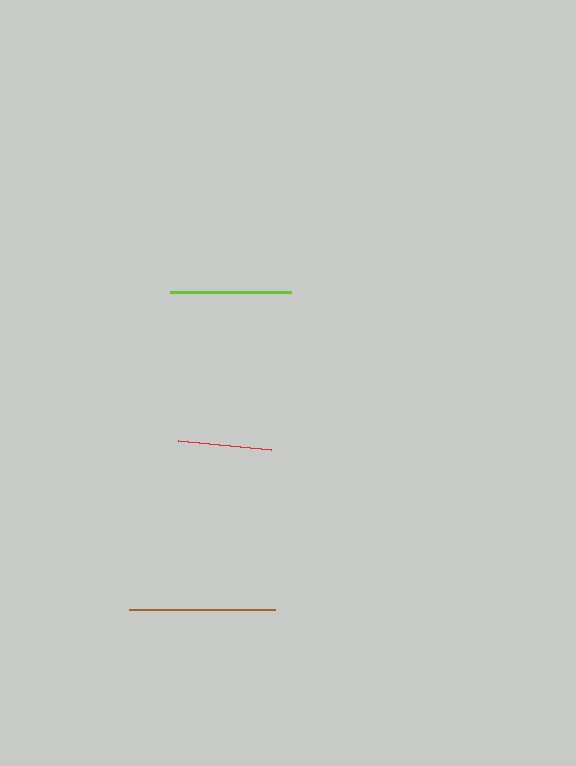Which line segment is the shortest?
The red line is the shortest at approximately 93 pixels.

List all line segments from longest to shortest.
From longest to shortest: brown, lime, red.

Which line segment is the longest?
The brown line is the longest at approximately 145 pixels.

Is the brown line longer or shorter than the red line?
The brown line is longer than the red line.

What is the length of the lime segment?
The lime segment is approximately 122 pixels long.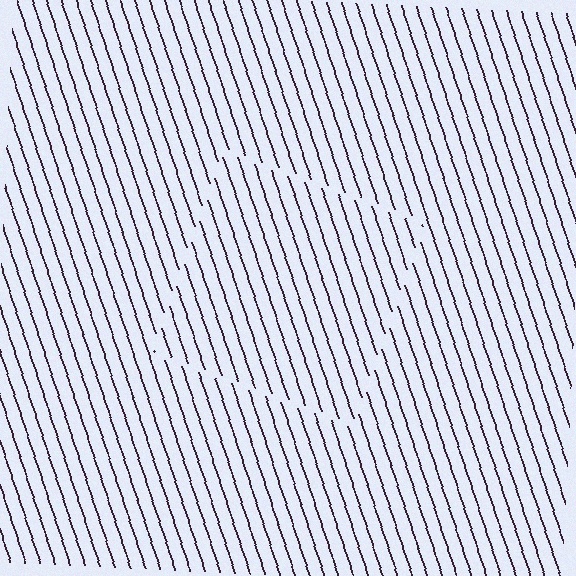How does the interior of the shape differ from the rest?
The interior of the shape contains the same grating, shifted by half a period — the contour is defined by the phase discontinuity where line-ends from the inner and outer gratings abut.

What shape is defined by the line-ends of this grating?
An illusory square. The interior of the shape contains the same grating, shifted by half a period — the contour is defined by the phase discontinuity where line-ends from the inner and outer gratings abut.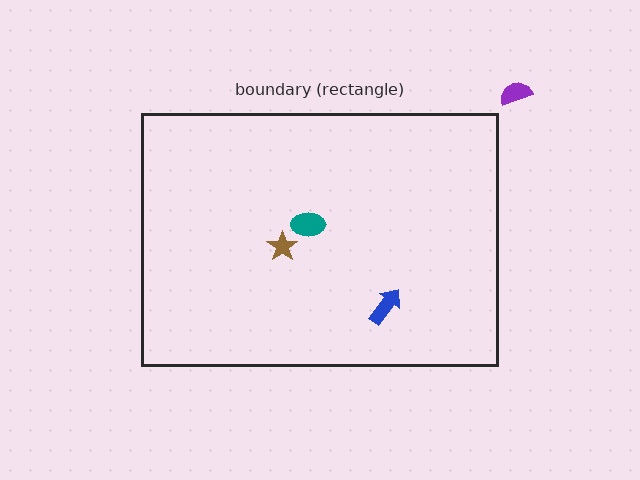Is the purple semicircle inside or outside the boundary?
Outside.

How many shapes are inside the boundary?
3 inside, 1 outside.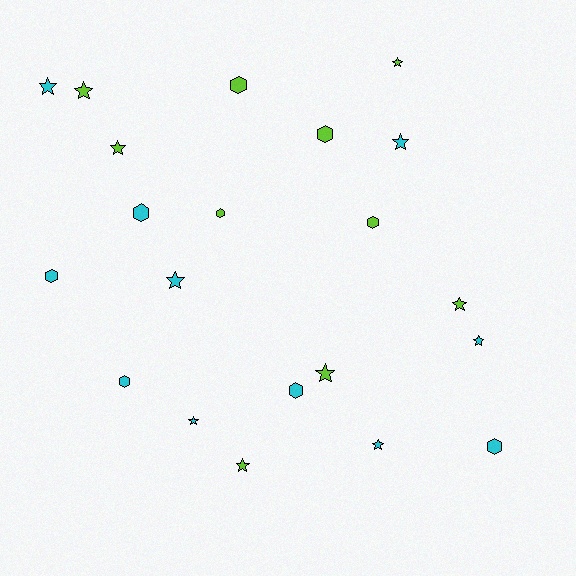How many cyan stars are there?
There are 6 cyan stars.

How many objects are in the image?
There are 21 objects.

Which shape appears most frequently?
Star, with 12 objects.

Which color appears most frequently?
Cyan, with 11 objects.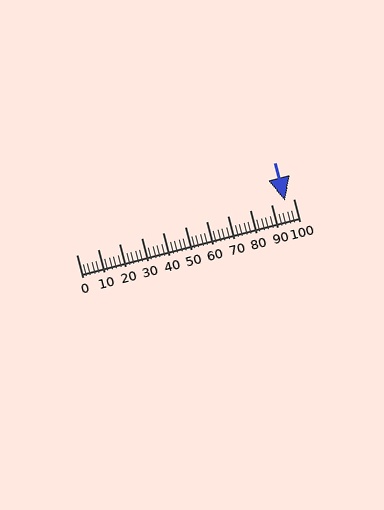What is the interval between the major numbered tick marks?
The major tick marks are spaced 10 units apart.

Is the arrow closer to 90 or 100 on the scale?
The arrow is closer to 100.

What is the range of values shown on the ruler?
The ruler shows values from 0 to 100.